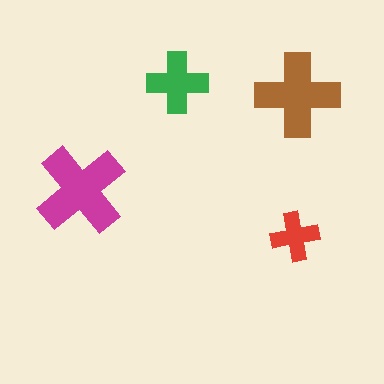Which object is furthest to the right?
The brown cross is rightmost.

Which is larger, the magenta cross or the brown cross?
The magenta one.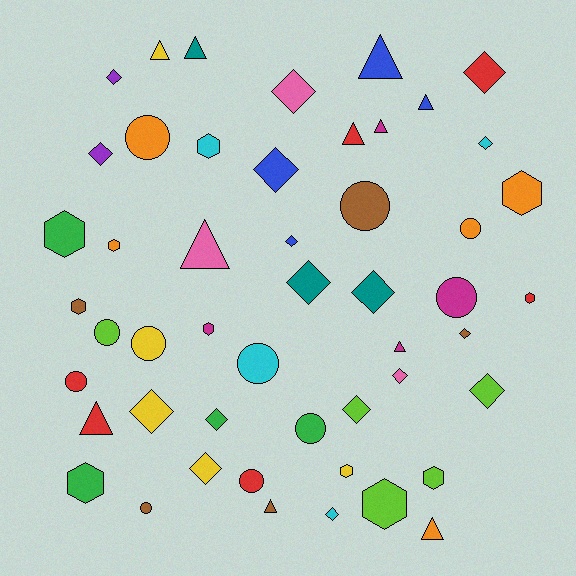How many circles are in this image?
There are 11 circles.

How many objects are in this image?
There are 50 objects.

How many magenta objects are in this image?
There are 4 magenta objects.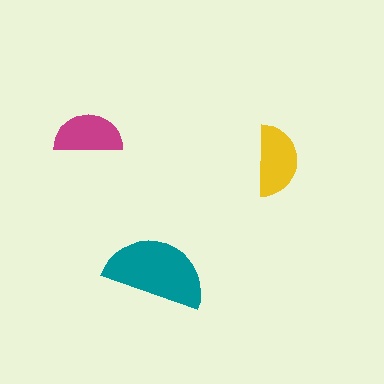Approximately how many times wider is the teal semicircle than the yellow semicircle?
About 1.5 times wider.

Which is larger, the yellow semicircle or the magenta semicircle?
The yellow one.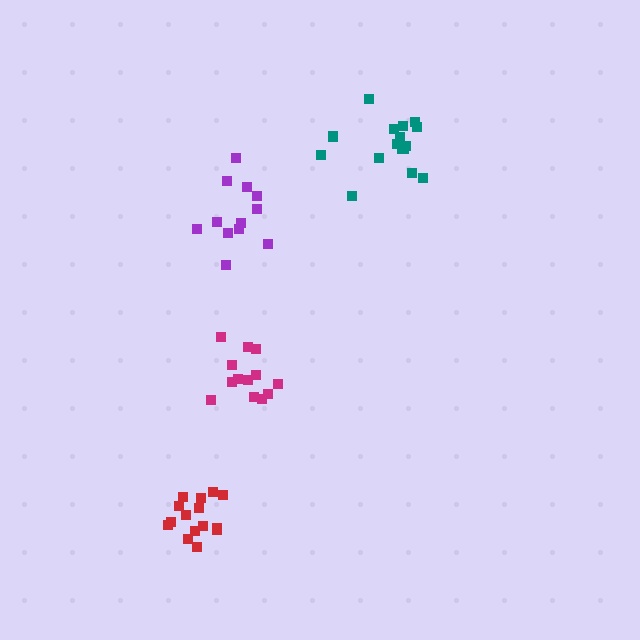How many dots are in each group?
Group 1: 16 dots, Group 2: 12 dots, Group 3: 15 dots, Group 4: 13 dots (56 total).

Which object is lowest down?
The red cluster is bottommost.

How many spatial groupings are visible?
There are 4 spatial groupings.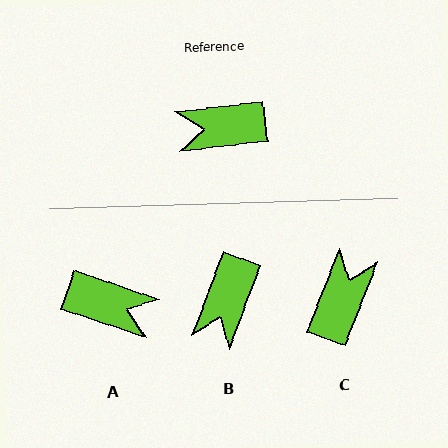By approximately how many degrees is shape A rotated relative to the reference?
Approximately 154 degrees counter-clockwise.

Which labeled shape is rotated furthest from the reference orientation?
A, about 154 degrees away.